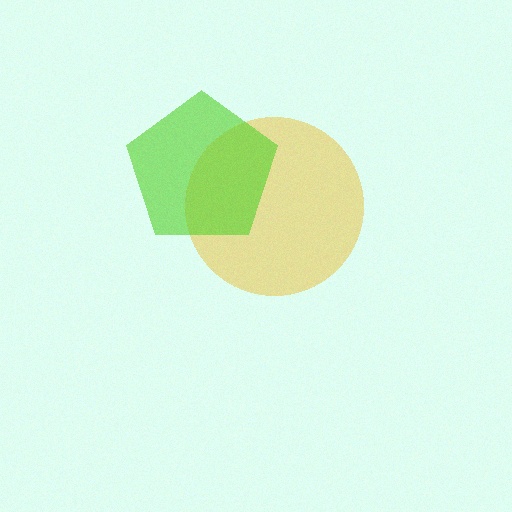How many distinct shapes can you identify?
There are 2 distinct shapes: a yellow circle, a lime pentagon.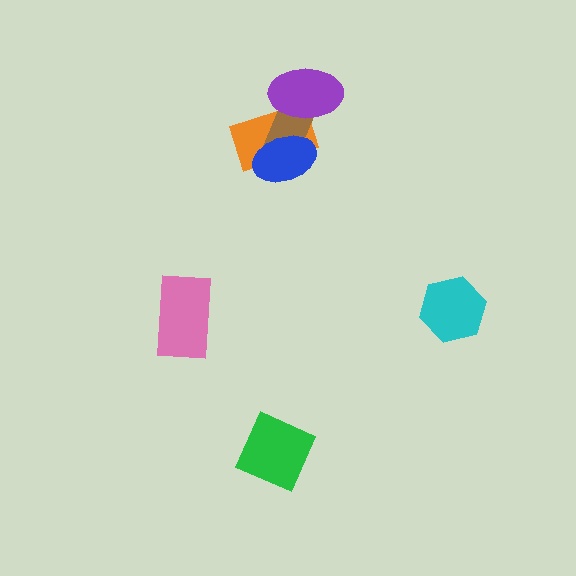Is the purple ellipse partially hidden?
No, no other shape covers it.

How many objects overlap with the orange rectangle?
3 objects overlap with the orange rectangle.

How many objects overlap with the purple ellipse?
2 objects overlap with the purple ellipse.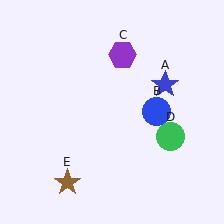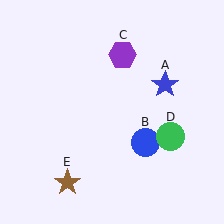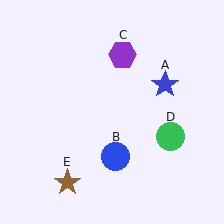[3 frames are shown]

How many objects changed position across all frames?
1 object changed position: blue circle (object B).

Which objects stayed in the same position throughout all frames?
Blue star (object A) and purple hexagon (object C) and green circle (object D) and brown star (object E) remained stationary.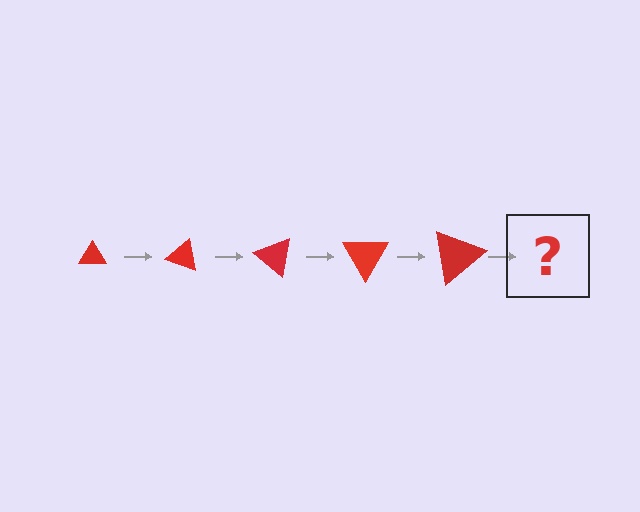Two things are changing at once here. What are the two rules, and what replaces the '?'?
The two rules are that the triangle grows larger each step and it rotates 20 degrees each step. The '?' should be a triangle, larger than the previous one and rotated 100 degrees from the start.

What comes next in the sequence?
The next element should be a triangle, larger than the previous one and rotated 100 degrees from the start.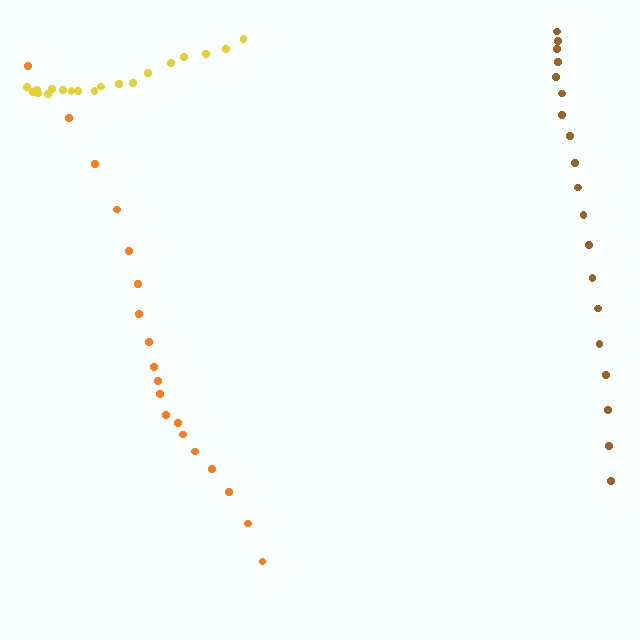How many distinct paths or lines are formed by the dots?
There are 3 distinct paths.